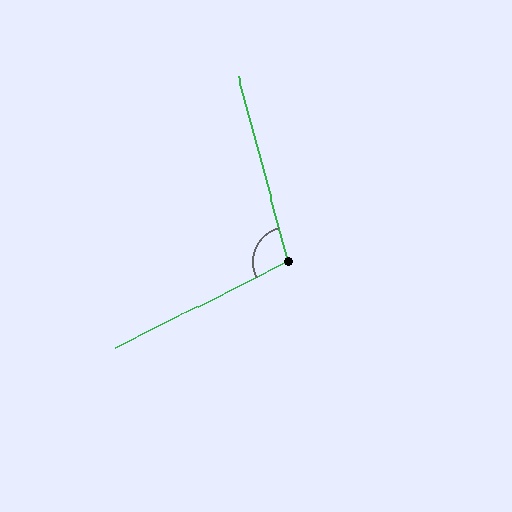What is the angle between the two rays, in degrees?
Approximately 102 degrees.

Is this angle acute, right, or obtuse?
It is obtuse.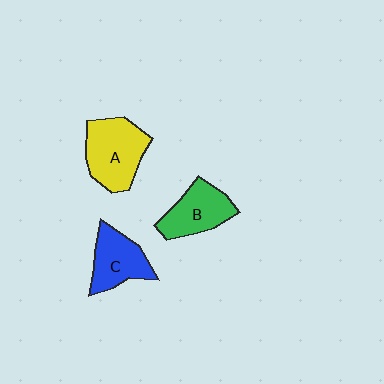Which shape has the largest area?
Shape A (yellow).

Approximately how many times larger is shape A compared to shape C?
Approximately 1.3 times.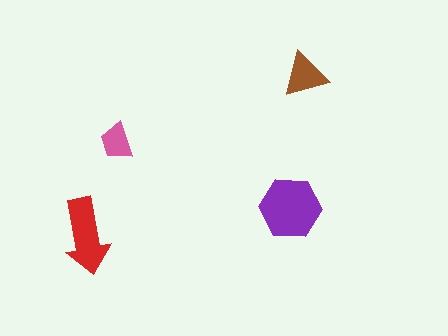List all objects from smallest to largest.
The pink trapezoid, the brown triangle, the red arrow, the purple hexagon.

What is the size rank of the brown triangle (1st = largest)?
3rd.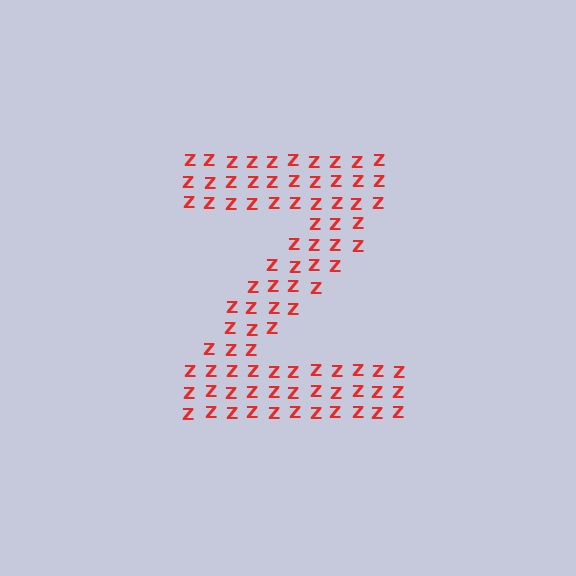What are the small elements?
The small elements are letter Z's.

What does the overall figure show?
The overall figure shows the letter Z.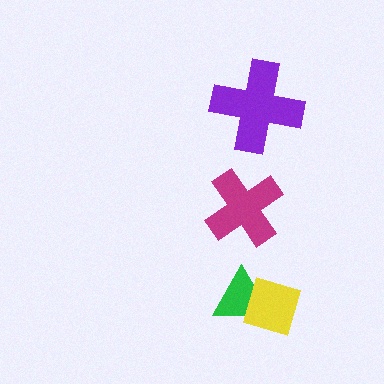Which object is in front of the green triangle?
The yellow diamond is in front of the green triangle.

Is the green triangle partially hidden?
Yes, it is partially covered by another shape.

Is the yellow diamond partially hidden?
No, no other shape covers it.